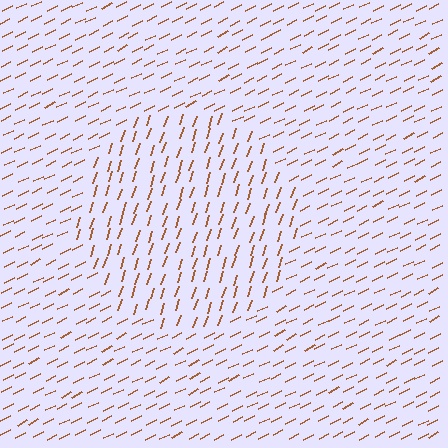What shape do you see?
I see a circle.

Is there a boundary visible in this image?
Yes, there is a texture boundary formed by a change in line orientation.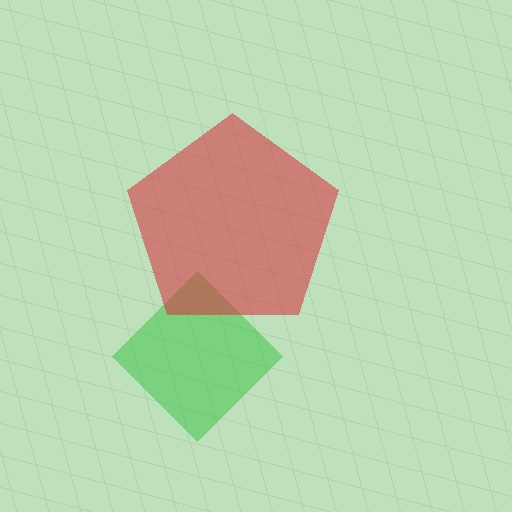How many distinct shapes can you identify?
There are 2 distinct shapes: a green diamond, a red pentagon.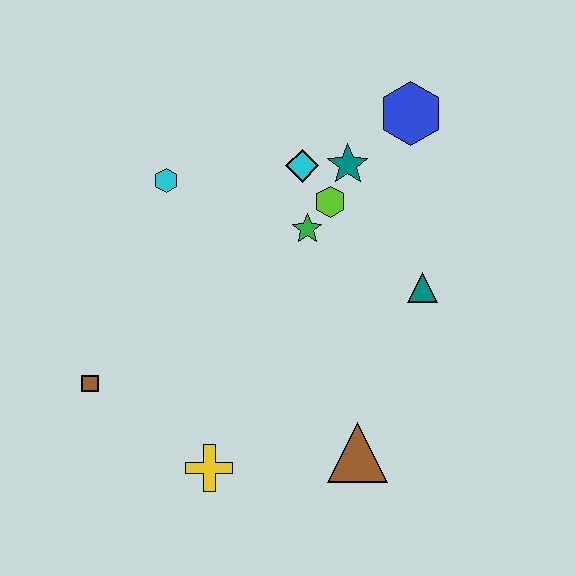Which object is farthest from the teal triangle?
The brown square is farthest from the teal triangle.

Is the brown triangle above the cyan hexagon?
No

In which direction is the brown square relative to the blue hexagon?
The brown square is to the left of the blue hexagon.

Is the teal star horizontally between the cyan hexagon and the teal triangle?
Yes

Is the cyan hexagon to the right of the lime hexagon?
No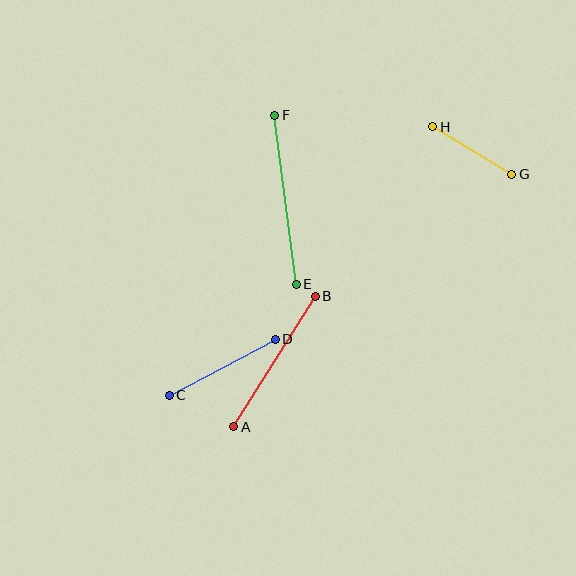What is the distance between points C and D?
The distance is approximately 120 pixels.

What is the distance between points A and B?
The distance is approximately 154 pixels.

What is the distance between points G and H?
The distance is approximately 92 pixels.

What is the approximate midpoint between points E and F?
The midpoint is at approximately (285, 200) pixels.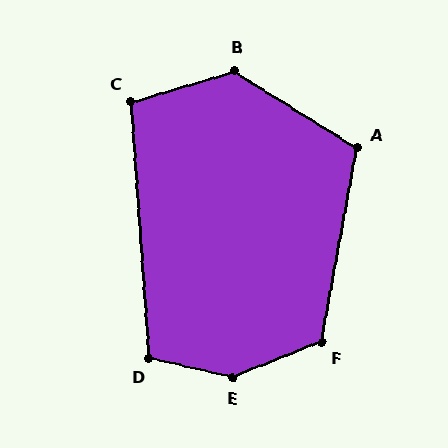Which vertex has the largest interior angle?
E, at approximately 146 degrees.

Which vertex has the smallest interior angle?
C, at approximately 103 degrees.